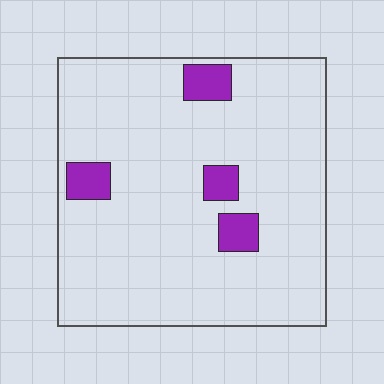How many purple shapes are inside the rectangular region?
4.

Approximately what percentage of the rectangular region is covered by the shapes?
Approximately 10%.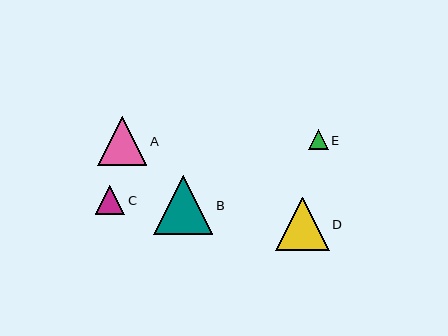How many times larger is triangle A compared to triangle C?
Triangle A is approximately 1.7 times the size of triangle C.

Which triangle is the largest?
Triangle B is the largest with a size of approximately 59 pixels.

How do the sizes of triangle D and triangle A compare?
Triangle D and triangle A are approximately the same size.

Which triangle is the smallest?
Triangle E is the smallest with a size of approximately 20 pixels.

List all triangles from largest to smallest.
From largest to smallest: B, D, A, C, E.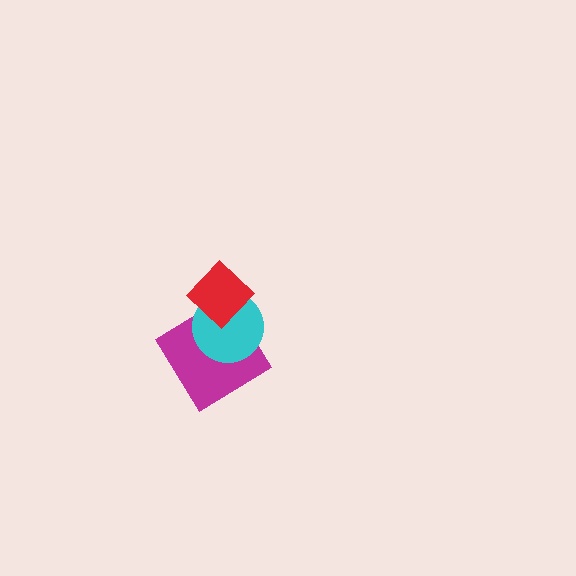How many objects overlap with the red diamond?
2 objects overlap with the red diamond.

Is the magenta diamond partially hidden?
Yes, it is partially covered by another shape.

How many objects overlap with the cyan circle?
2 objects overlap with the cyan circle.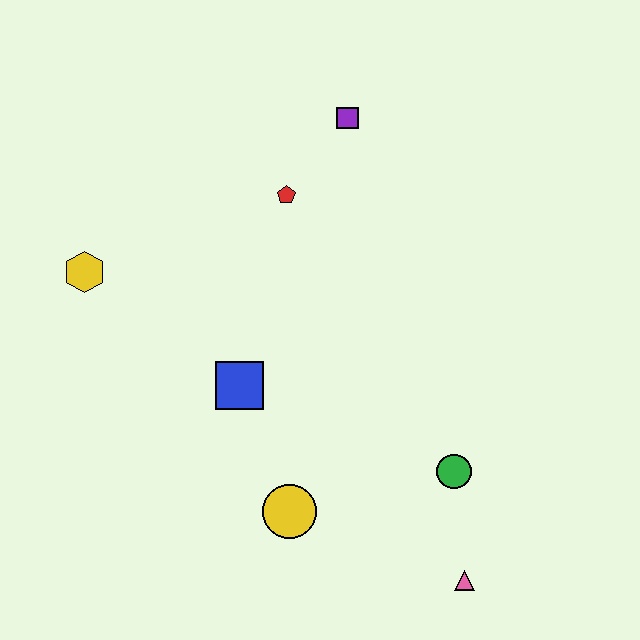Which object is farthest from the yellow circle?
The purple square is farthest from the yellow circle.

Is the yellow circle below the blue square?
Yes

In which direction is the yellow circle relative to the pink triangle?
The yellow circle is to the left of the pink triangle.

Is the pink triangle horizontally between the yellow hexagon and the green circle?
No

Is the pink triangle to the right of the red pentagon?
Yes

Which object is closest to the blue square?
The yellow circle is closest to the blue square.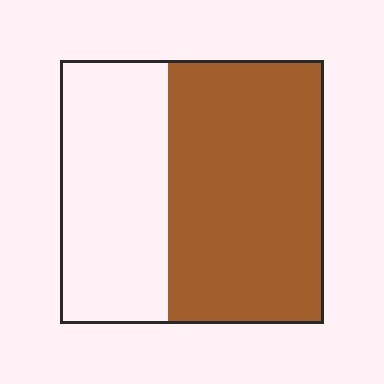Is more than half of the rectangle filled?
Yes.